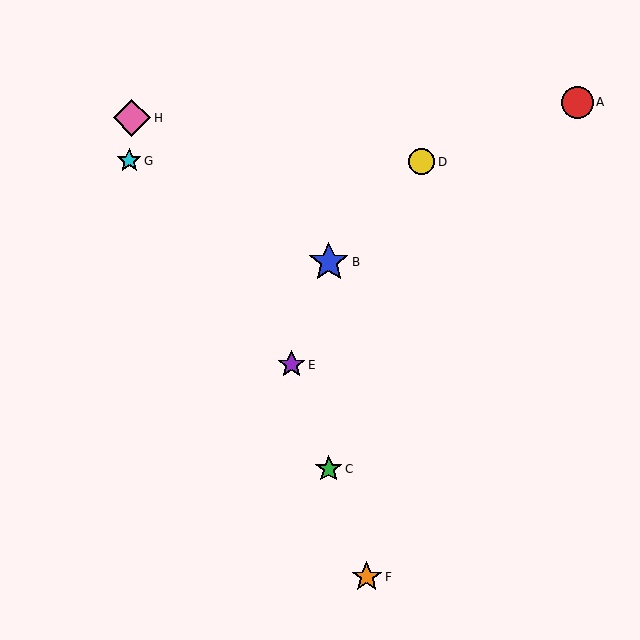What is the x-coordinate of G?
Object G is at x≈129.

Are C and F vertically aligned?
No, C is at x≈329 and F is at x≈367.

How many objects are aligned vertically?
2 objects (B, C) are aligned vertically.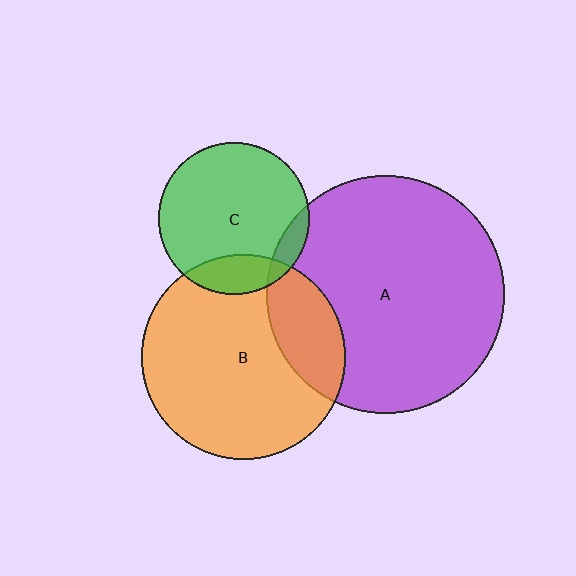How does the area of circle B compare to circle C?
Approximately 1.8 times.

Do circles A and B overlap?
Yes.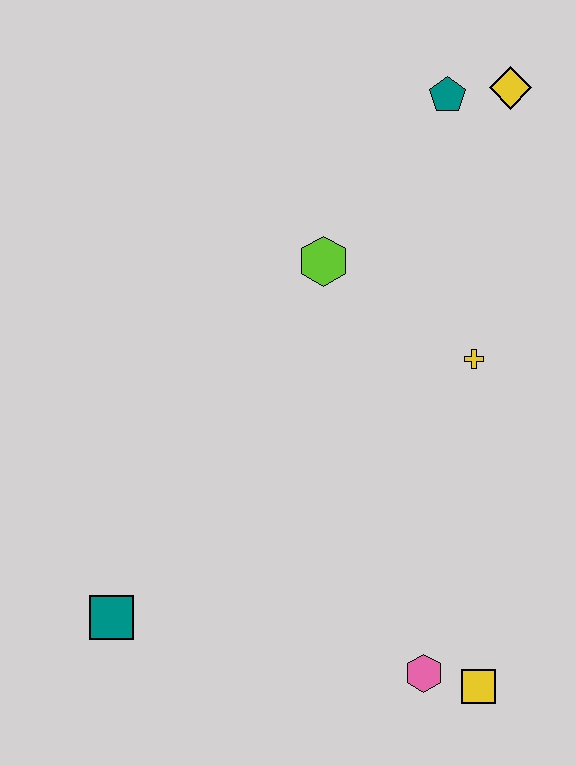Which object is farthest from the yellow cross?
The teal square is farthest from the yellow cross.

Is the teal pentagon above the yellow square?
Yes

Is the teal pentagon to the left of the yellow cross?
Yes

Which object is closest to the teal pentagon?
The yellow diamond is closest to the teal pentagon.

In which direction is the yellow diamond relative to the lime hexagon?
The yellow diamond is to the right of the lime hexagon.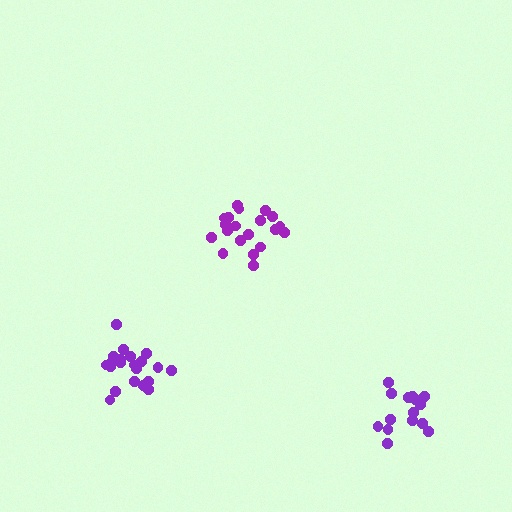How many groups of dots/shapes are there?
There are 3 groups.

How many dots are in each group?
Group 1: 15 dots, Group 2: 21 dots, Group 3: 20 dots (56 total).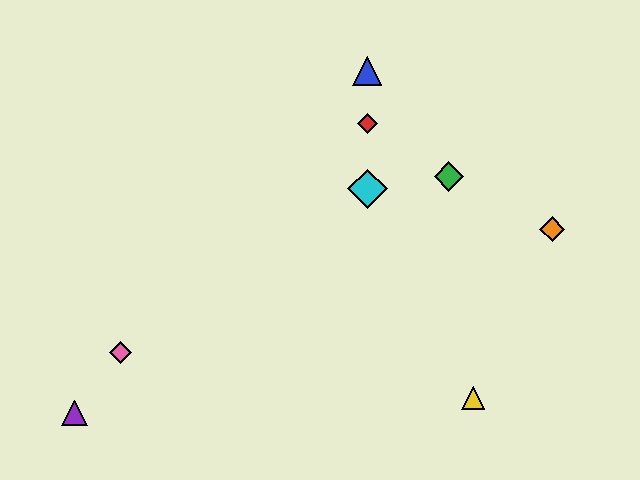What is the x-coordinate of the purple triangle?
The purple triangle is at x≈75.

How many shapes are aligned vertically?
3 shapes (the red diamond, the blue triangle, the cyan diamond) are aligned vertically.